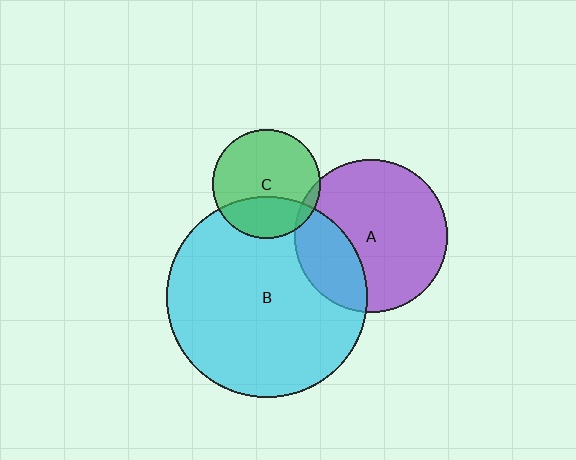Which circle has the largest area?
Circle B (cyan).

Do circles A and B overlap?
Yes.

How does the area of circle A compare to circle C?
Approximately 2.0 times.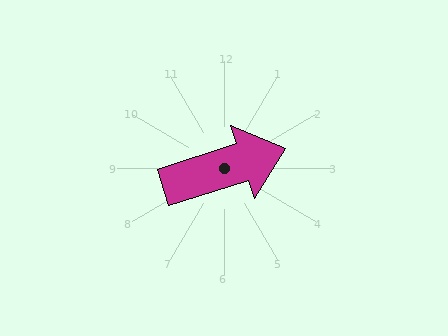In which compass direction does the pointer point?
East.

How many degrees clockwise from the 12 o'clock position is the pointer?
Approximately 72 degrees.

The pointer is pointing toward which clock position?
Roughly 2 o'clock.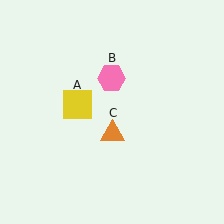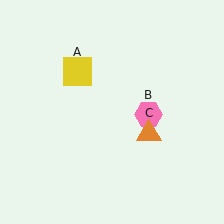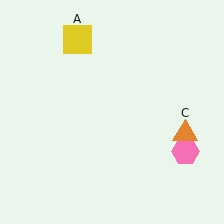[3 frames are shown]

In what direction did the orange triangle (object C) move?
The orange triangle (object C) moved right.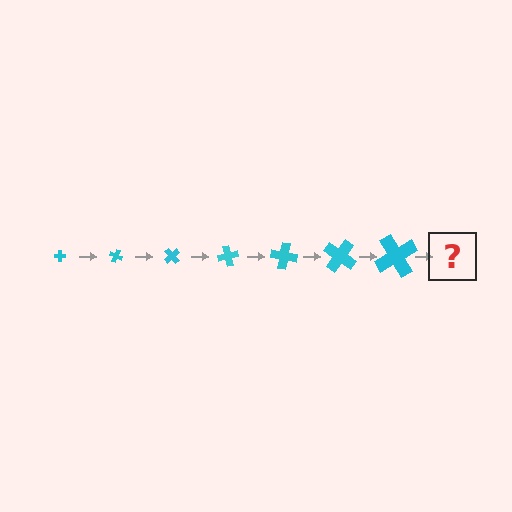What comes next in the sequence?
The next element should be a cross, larger than the previous one and rotated 175 degrees from the start.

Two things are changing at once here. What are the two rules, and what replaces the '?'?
The two rules are that the cross grows larger each step and it rotates 25 degrees each step. The '?' should be a cross, larger than the previous one and rotated 175 degrees from the start.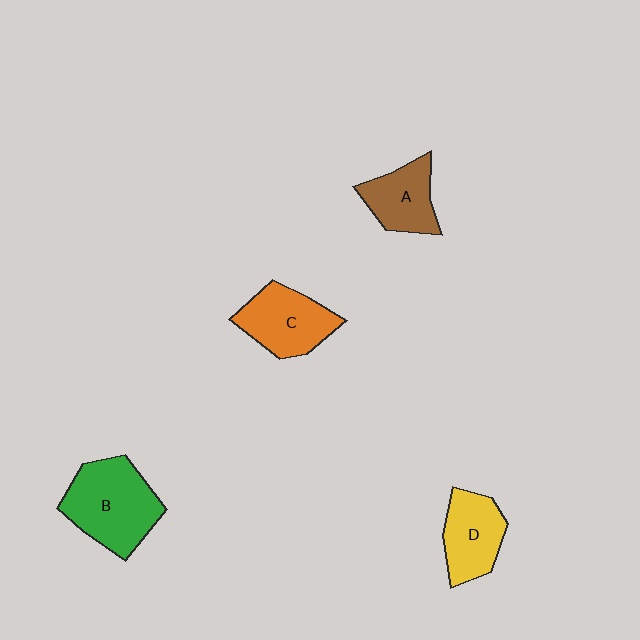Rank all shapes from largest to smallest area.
From largest to smallest: B (green), C (orange), D (yellow), A (brown).